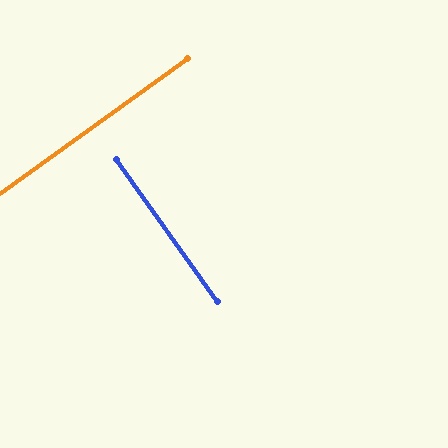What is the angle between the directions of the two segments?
Approximately 90 degrees.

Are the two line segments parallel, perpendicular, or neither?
Perpendicular — they meet at approximately 90°.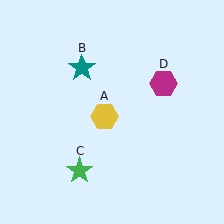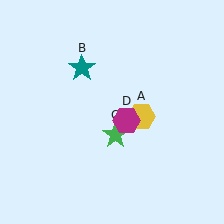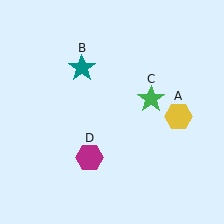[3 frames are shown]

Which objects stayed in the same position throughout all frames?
Teal star (object B) remained stationary.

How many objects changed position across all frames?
3 objects changed position: yellow hexagon (object A), green star (object C), magenta hexagon (object D).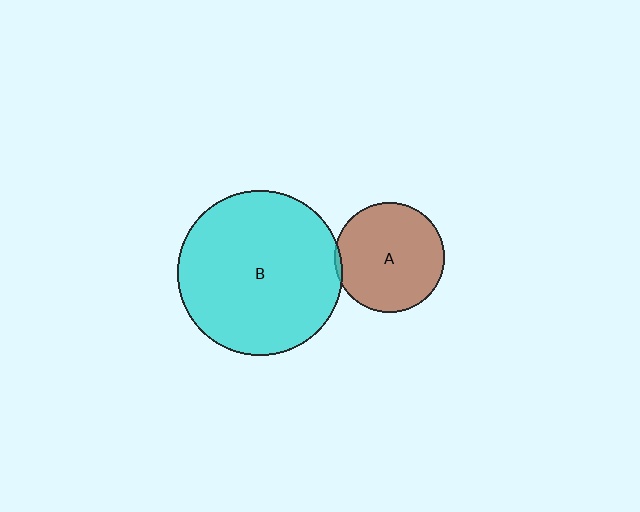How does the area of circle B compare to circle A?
Approximately 2.2 times.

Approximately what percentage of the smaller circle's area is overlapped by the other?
Approximately 5%.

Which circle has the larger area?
Circle B (cyan).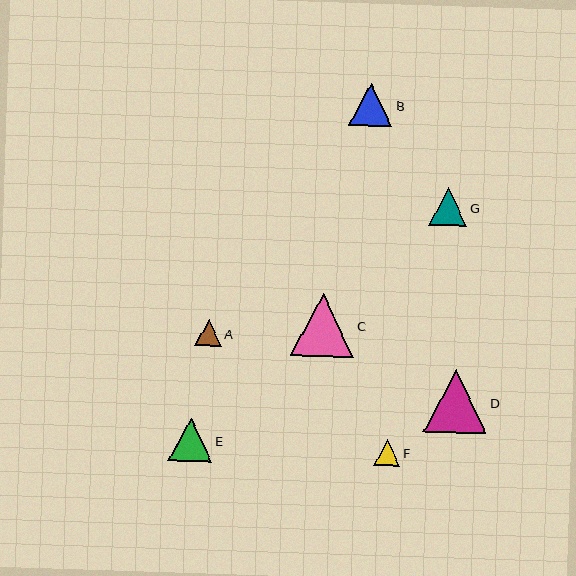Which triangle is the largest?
Triangle D is the largest with a size of approximately 63 pixels.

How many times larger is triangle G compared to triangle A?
Triangle G is approximately 1.5 times the size of triangle A.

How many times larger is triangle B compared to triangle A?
Triangle B is approximately 1.7 times the size of triangle A.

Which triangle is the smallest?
Triangle A is the smallest with a size of approximately 26 pixels.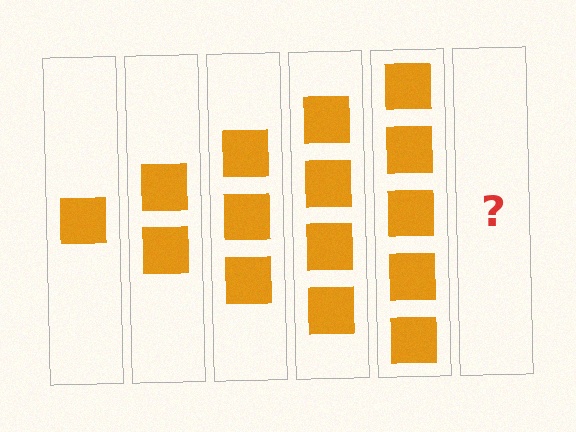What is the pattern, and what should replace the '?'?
The pattern is that each step adds one more square. The '?' should be 6 squares.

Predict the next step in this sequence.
The next step is 6 squares.